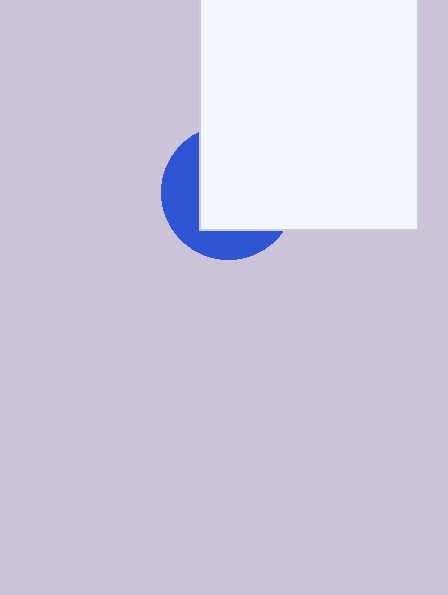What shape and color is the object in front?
The object in front is a white rectangle.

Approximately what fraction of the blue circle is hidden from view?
Roughly 63% of the blue circle is hidden behind the white rectangle.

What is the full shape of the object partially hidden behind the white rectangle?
The partially hidden object is a blue circle.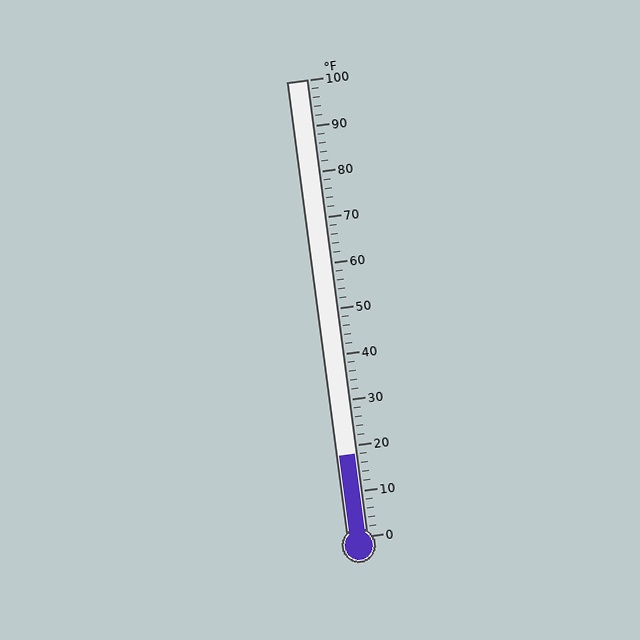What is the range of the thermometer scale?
The thermometer scale ranges from 0°F to 100°F.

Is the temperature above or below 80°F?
The temperature is below 80°F.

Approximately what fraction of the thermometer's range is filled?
The thermometer is filled to approximately 20% of its range.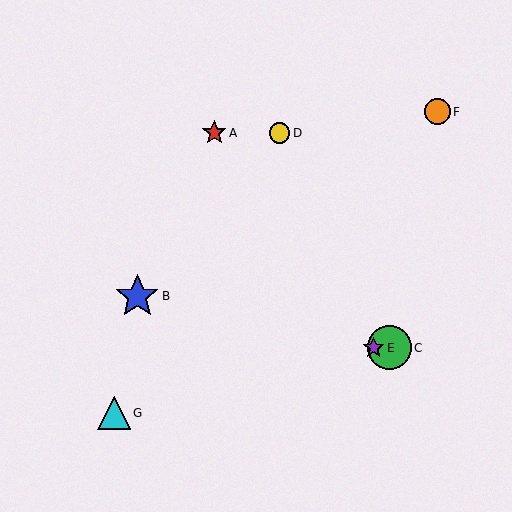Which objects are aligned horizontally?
Objects C, E are aligned horizontally.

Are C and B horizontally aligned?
No, C is at y≈348 and B is at y≈296.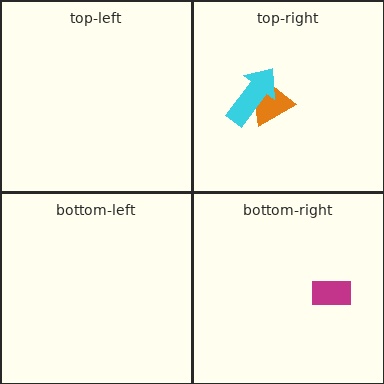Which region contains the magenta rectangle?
The bottom-right region.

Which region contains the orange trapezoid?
The top-right region.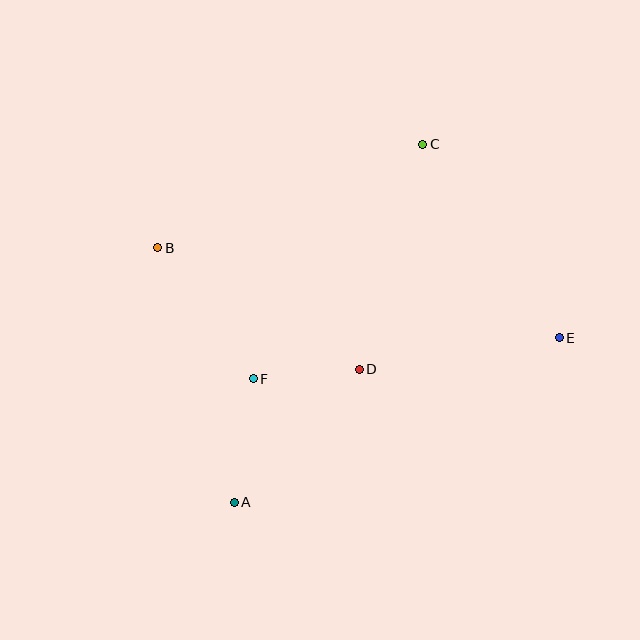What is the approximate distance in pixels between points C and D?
The distance between C and D is approximately 234 pixels.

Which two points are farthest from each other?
Points B and E are farthest from each other.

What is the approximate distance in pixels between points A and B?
The distance between A and B is approximately 266 pixels.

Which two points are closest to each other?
Points D and F are closest to each other.